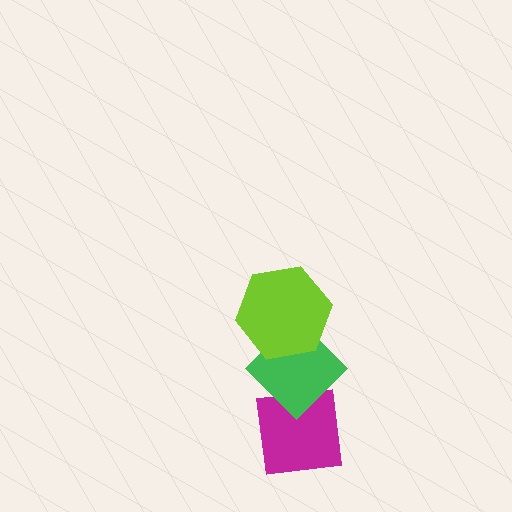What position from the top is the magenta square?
The magenta square is 3rd from the top.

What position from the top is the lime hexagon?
The lime hexagon is 1st from the top.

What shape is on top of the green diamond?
The lime hexagon is on top of the green diamond.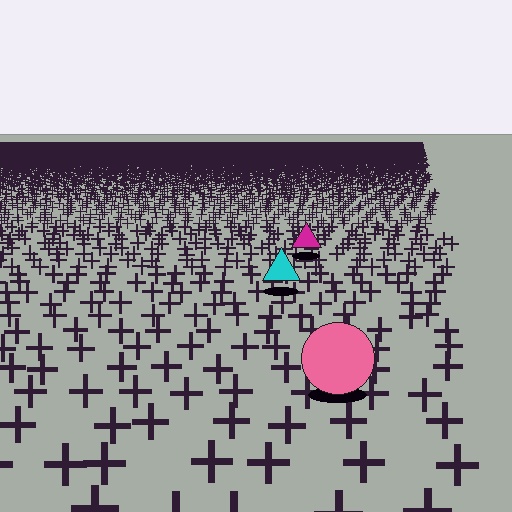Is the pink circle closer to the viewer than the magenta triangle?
Yes. The pink circle is closer — you can tell from the texture gradient: the ground texture is coarser near it.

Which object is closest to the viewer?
The pink circle is closest. The texture marks near it are larger and more spread out.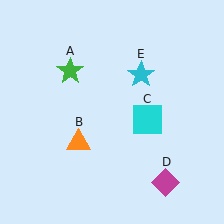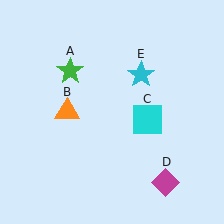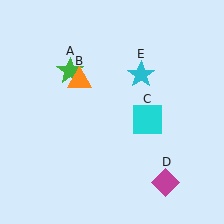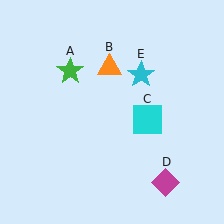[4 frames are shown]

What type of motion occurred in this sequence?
The orange triangle (object B) rotated clockwise around the center of the scene.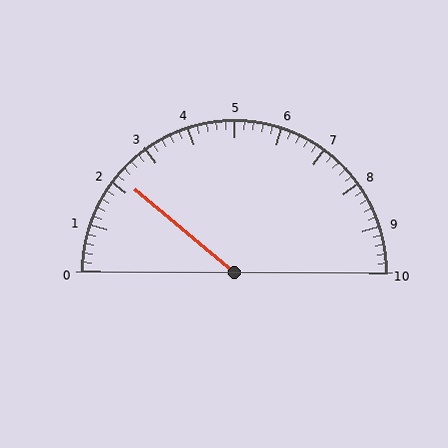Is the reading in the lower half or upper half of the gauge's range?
The reading is in the lower half of the range (0 to 10).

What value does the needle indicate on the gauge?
The needle indicates approximately 2.2.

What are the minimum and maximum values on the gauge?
The gauge ranges from 0 to 10.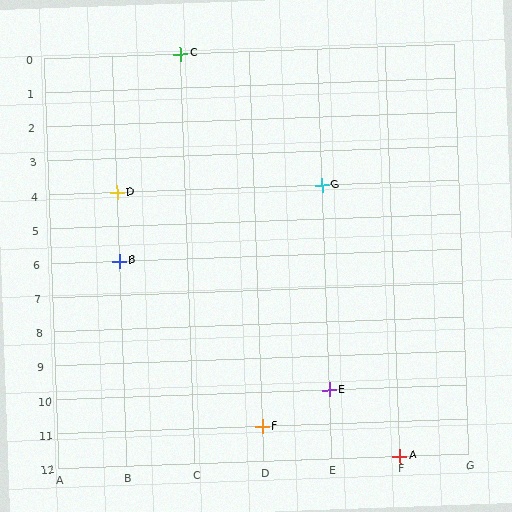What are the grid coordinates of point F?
Point F is at grid coordinates (D, 11).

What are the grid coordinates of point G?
Point G is at grid coordinates (E, 4).